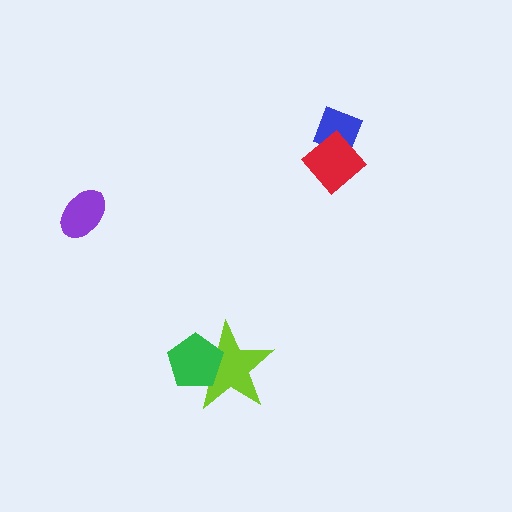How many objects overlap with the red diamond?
1 object overlaps with the red diamond.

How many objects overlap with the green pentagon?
1 object overlaps with the green pentagon.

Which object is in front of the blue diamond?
The red diamond is in front of the blue diamond.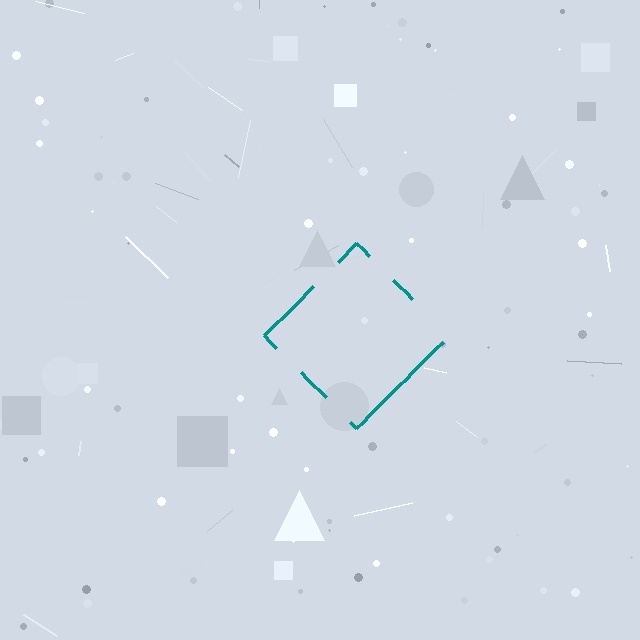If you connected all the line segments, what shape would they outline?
They would outline a diamond.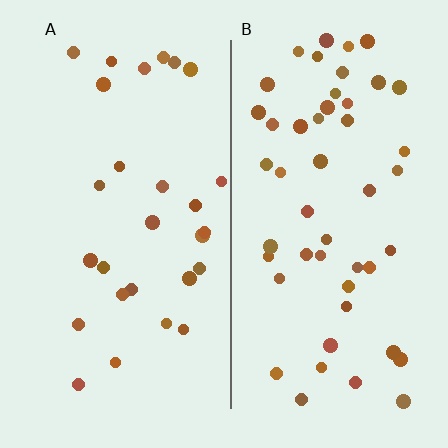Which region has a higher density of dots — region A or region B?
B (the right).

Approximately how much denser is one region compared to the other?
Approximately 1.8× — region B over region A.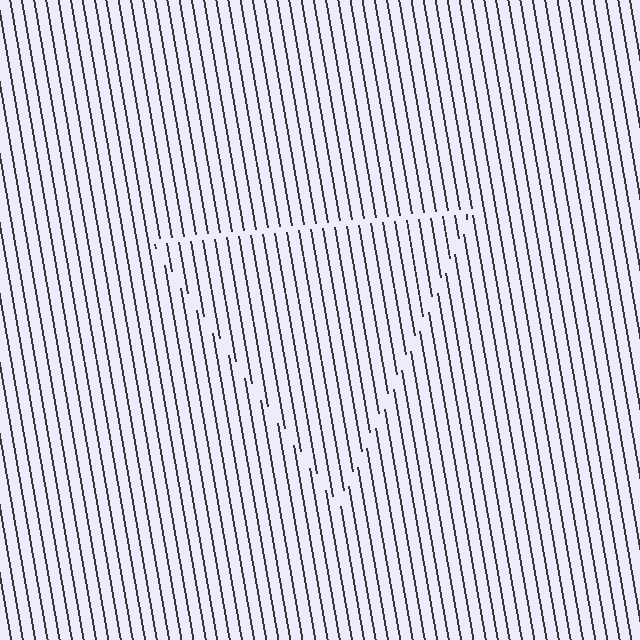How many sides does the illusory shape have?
3 sides — the line-ends trace a triangle.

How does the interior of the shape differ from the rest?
The interior of the shape contains the same grating, shifted by half a period — the contour is defined by the phase discontinuity where line-ends from the inner and outer gratings abut.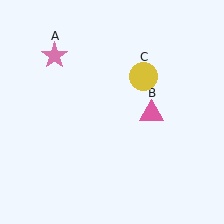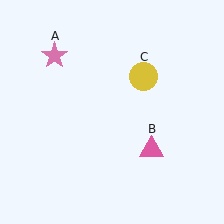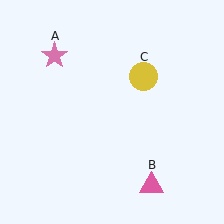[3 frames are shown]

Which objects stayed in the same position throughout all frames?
Pink star (object A) and yellow circle (object C) remained stationary.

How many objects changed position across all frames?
1 object changed position: pink triangle (object B).